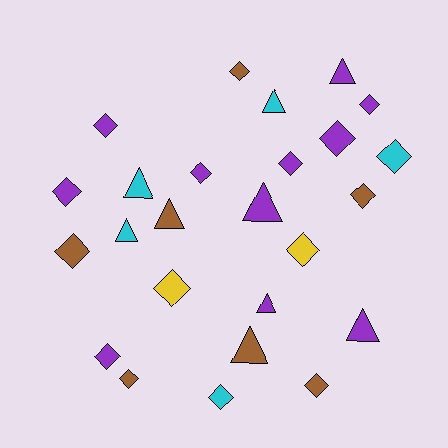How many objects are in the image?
There are 25 objects.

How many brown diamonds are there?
There are 5 brown diamonds.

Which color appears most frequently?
Purple, with 11 objects.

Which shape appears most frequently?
Diamond, with 16 objects.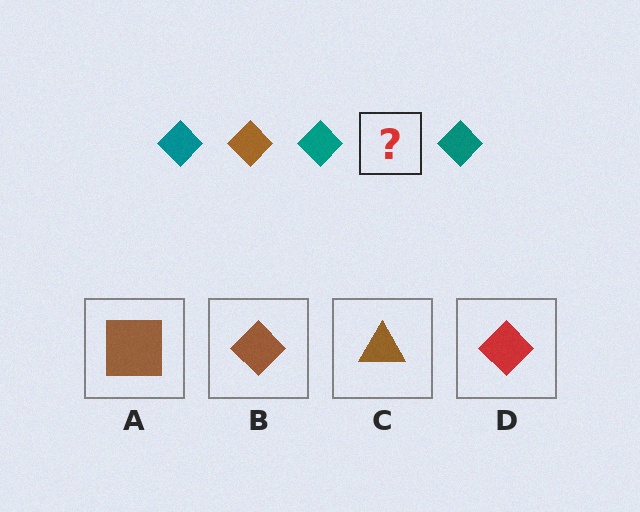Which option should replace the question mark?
Option B.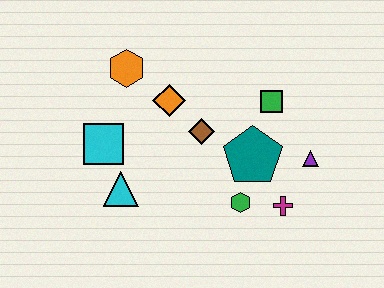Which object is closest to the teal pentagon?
The green hexagon is closest to the teal pentagon.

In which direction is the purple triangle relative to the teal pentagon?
The purple triangle is to the right of the teal pentagon.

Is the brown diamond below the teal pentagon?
No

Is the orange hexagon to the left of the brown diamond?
Yes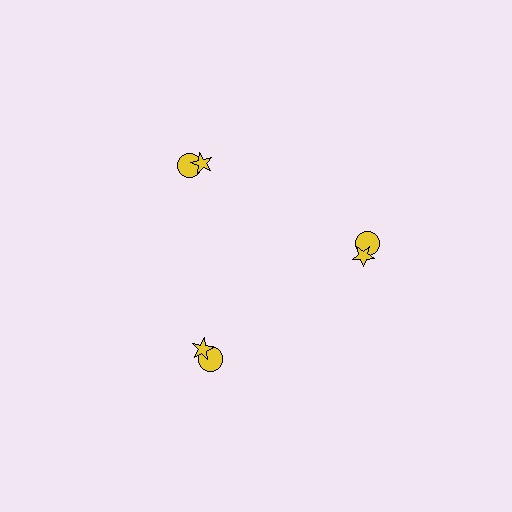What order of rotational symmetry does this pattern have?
This pattern has 3-fold rotational symmetry.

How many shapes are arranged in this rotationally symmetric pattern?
There are 6 shapes, arranged in 3 groups of 2.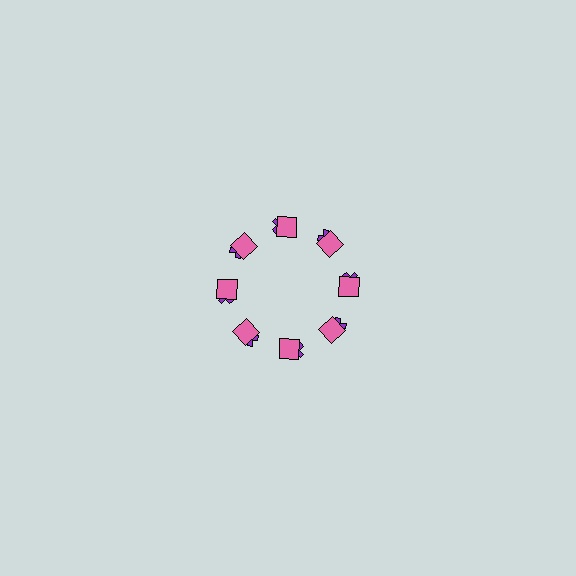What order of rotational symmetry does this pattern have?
This pattern has 8-fold rotational symmetry.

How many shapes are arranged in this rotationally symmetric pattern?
There are 16 shapes, arranged in 8 groups of 2.